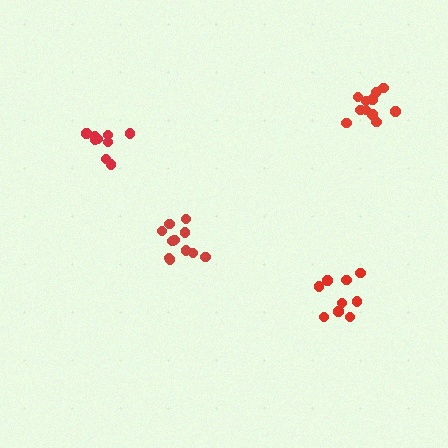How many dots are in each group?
Group 1: 11 dots, Group 2: 9 dots, Group 3: 9 dots, Group 4: 11 dots (40 total).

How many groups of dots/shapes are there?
There are 4 groups.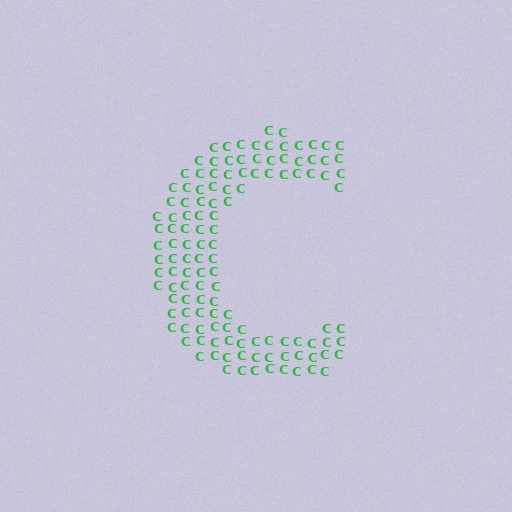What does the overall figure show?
The overall figure shows the letter C.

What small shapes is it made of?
It is made of small letter C's.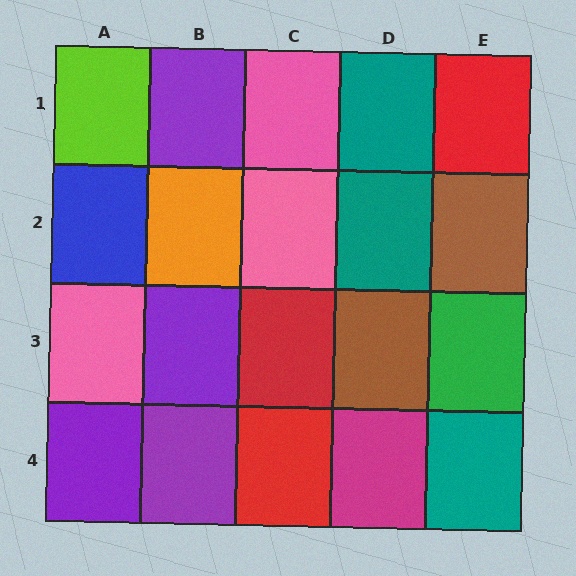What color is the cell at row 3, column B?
Purple.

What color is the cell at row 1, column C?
Pink.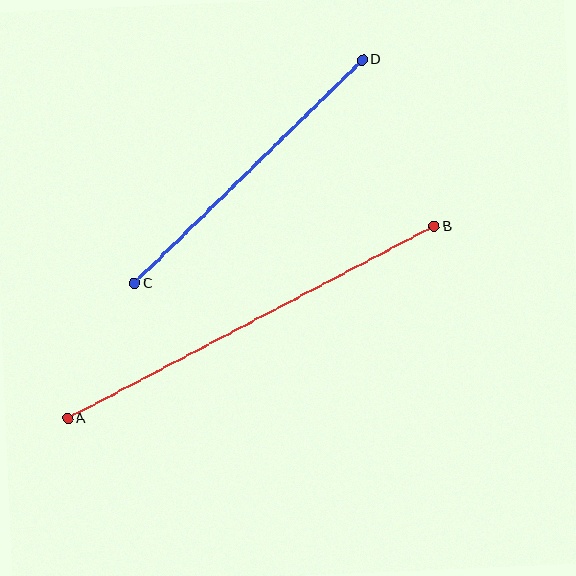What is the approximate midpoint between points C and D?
The midpoint is at approximately (249, 172) pixels.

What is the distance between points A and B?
The distance is approximately 414 pixels.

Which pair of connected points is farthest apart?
Points A and B are farthest apart.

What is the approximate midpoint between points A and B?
The midpoint is at approximately (251, 322) pixels.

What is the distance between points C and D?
The distance is approximately 319 pixels.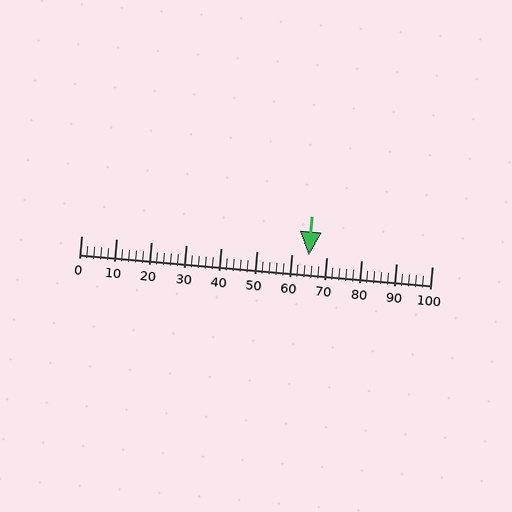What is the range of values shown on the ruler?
The ruler shows values from 0 to 100.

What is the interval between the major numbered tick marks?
The major tick marks are spaced 10 units apart.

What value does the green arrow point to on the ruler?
The green arrow points to approximately 65.